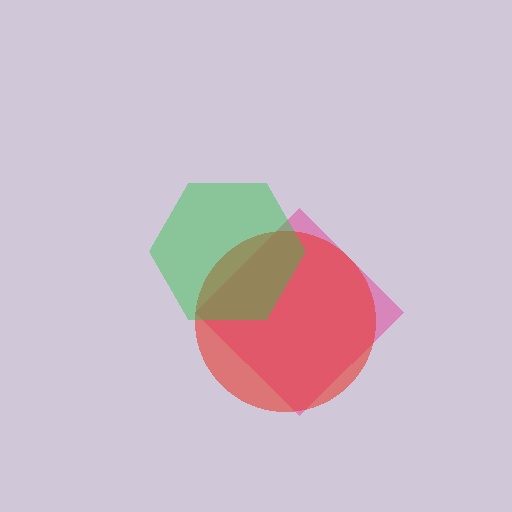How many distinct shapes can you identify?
There are 3 distinct shapes: a pink diamond, a red circle, a green hexagon.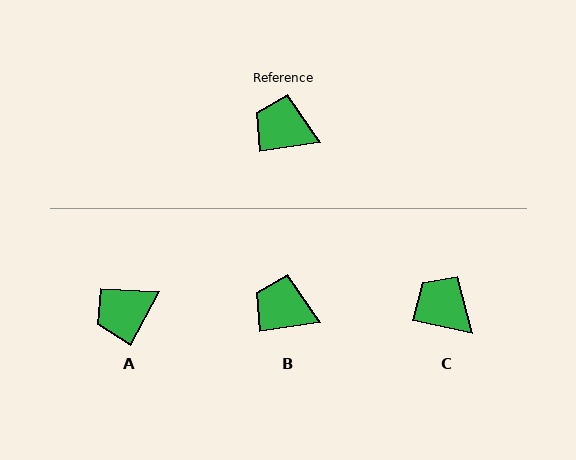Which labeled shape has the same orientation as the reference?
B.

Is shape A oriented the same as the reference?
No, it is off by about 53 degrees.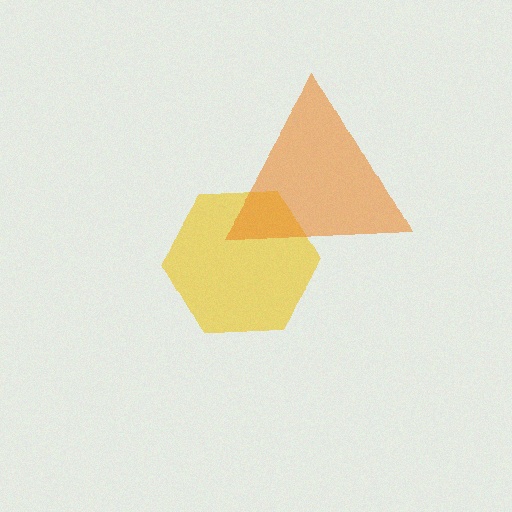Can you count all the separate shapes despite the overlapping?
Yes, there are 2 separate shapes.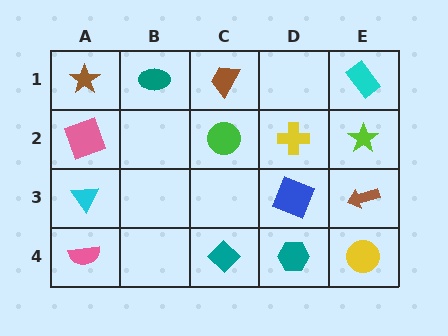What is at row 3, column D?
A blue square.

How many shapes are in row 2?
4 shapes.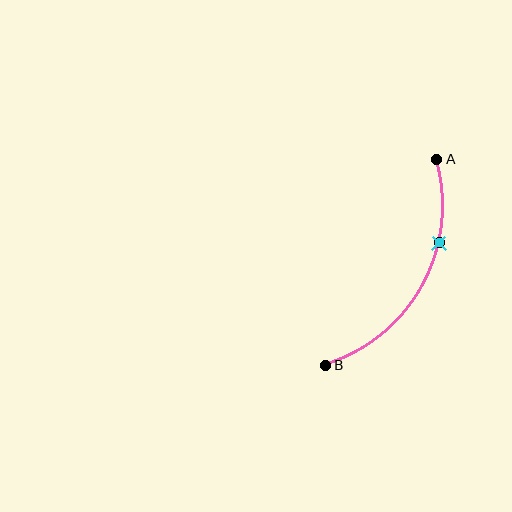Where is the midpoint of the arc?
The arc midpoint is the point on the curve farthest from the straight line joining A and B. It sits to the right of that line.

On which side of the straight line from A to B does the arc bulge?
The arc bulges to the right of the straight line connecting A and B.